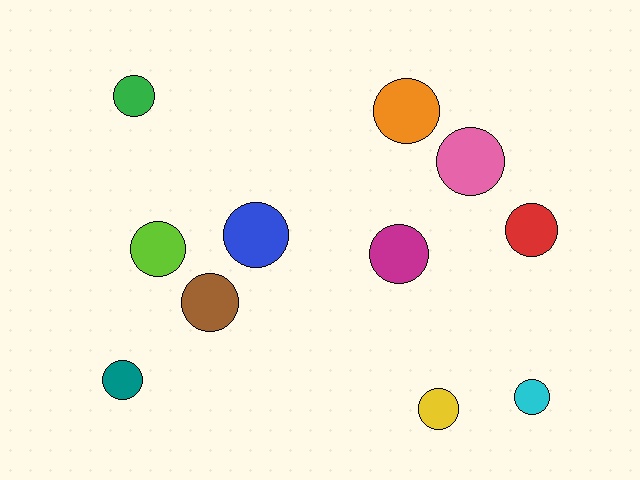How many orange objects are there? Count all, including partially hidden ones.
There is 1 orange object.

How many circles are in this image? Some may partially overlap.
There are 11 circles.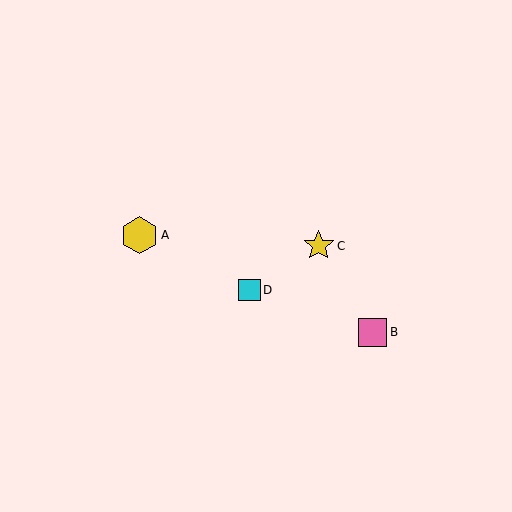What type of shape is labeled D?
Shape D is a cyan square.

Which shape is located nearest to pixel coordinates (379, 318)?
The pink square (labeled B) at (373, 332) is nearest to that location.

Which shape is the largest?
The yellow hexagon (labeled A) is the largest.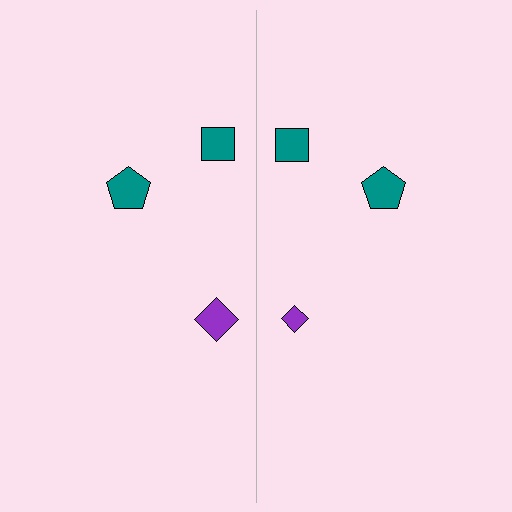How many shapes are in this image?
There are 6 shapes in this image.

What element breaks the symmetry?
The purple diamond on the right side has a different size than its mirror counterpart.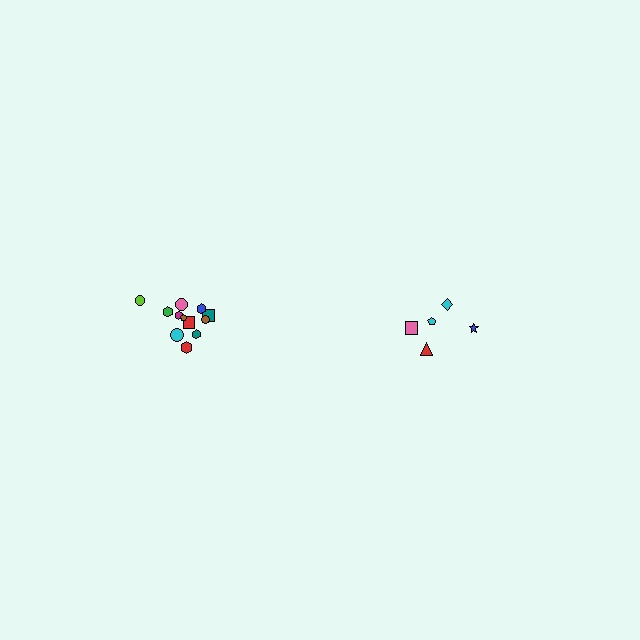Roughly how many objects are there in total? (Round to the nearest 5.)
Roughly 15 objects in total.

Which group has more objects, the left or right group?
The left group.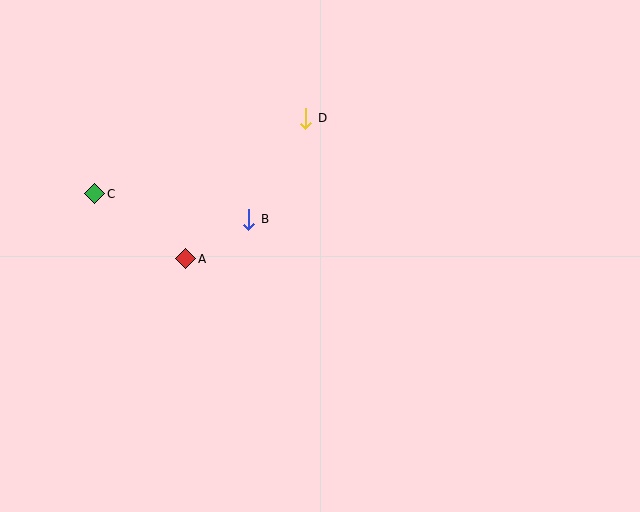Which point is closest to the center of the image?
Point B at (249, 219) is closest to the center.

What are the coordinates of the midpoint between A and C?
The midpoint between A and C is at (140, 226).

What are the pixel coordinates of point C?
Point C is at (95, 194).